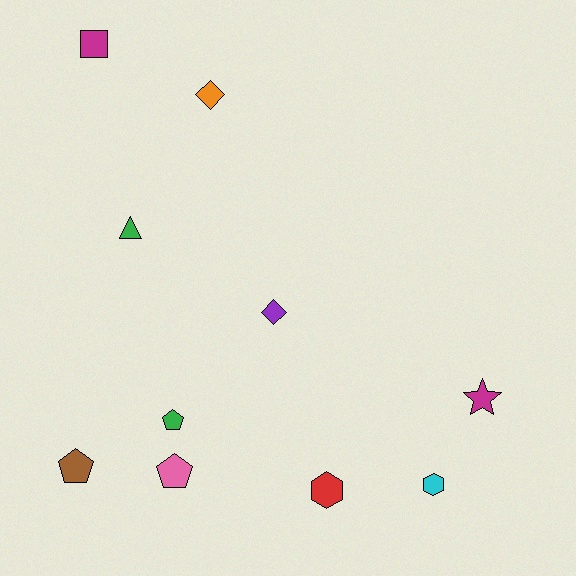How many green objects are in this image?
There are 2 green objects.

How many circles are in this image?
There are no circles.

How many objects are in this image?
There are 10 objects.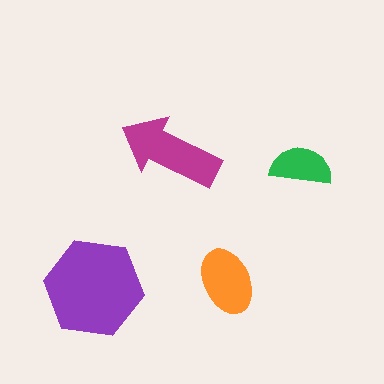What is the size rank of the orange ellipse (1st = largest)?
3rd.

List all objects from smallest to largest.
The green semicircle, the orange ellipse, the magenta arrow, the purple hexagon.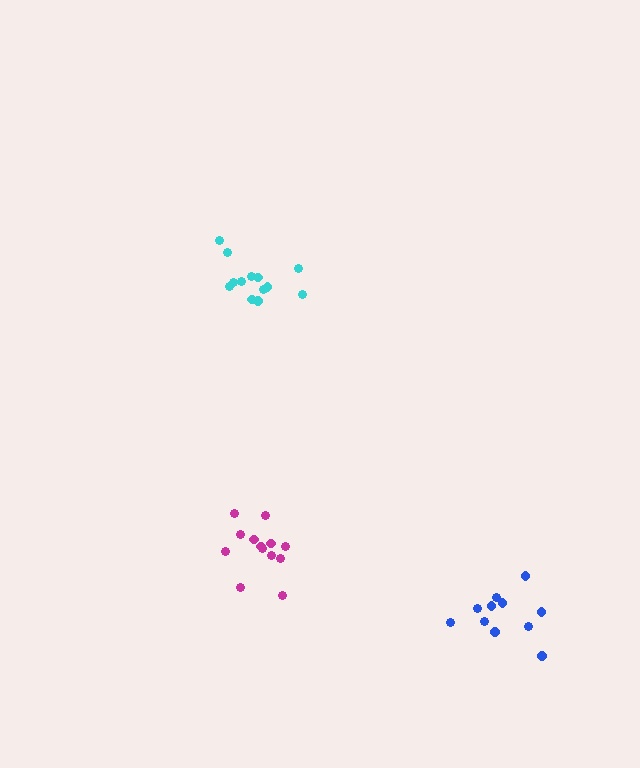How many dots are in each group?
Group 1: 11 dots, Group 2: 13 dots, Group 3: 13 dots (37 total).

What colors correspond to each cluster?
The clusters are colored: blue, cyan, magenta.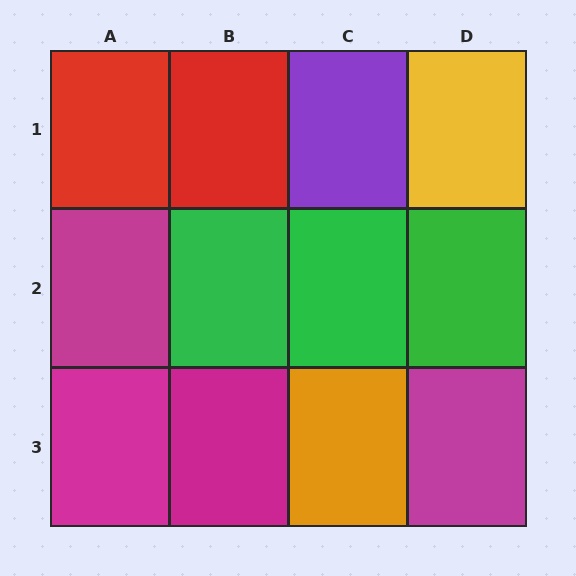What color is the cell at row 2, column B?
Green.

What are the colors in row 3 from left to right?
Magenta, magenta, orange, magenta.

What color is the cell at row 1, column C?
Purple.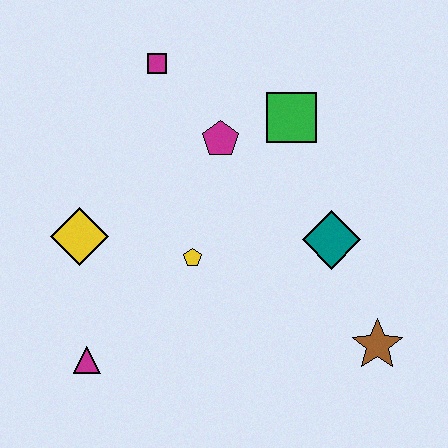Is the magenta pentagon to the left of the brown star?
Yes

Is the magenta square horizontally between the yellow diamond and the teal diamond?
Yes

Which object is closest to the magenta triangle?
The yellow diamond is closest to the magenta triangle.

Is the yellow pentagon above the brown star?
Yes